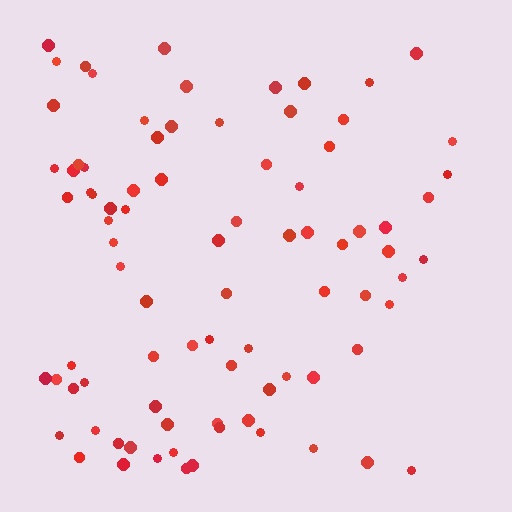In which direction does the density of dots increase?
From right to left, with the left side densest.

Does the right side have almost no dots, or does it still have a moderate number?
Still a moderate number, just noticeably fewer than the left.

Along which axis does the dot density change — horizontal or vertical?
Horizontal.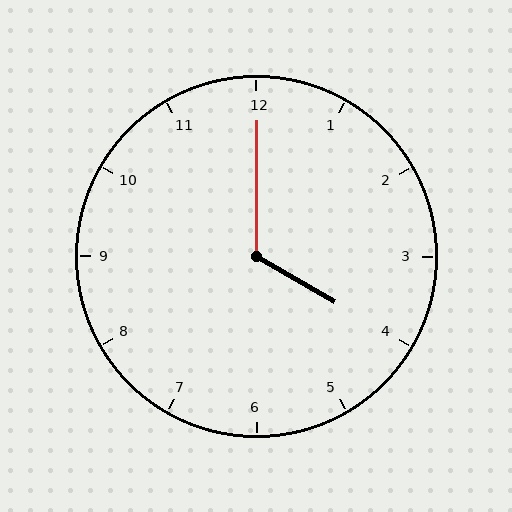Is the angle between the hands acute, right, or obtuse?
It is obtuse.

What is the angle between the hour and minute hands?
Approximately 120 degrees.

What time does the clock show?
4:00.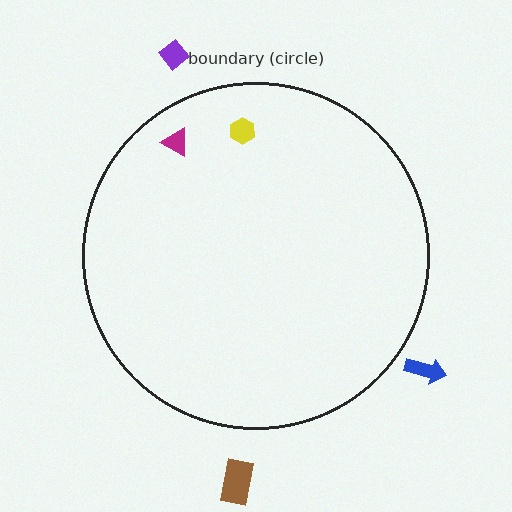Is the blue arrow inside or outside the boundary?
Outside.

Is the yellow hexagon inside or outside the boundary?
Inside.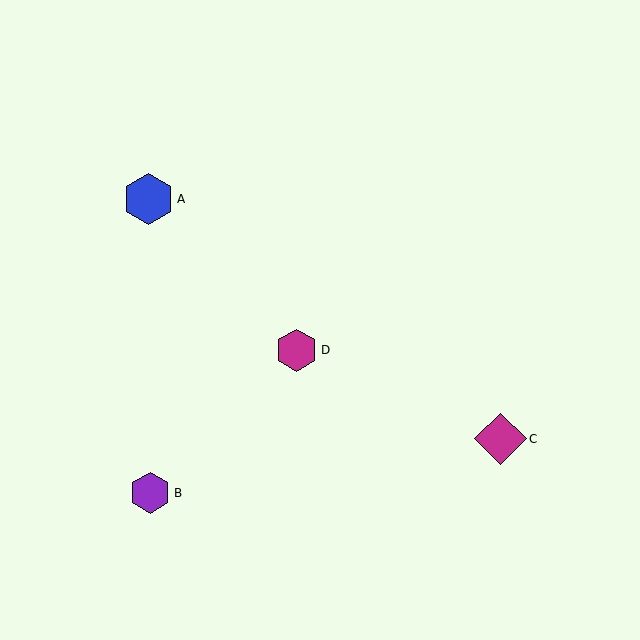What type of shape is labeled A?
Shape A is a blue hexagon.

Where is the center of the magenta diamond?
The center of the magenta diamond is at (500, 439).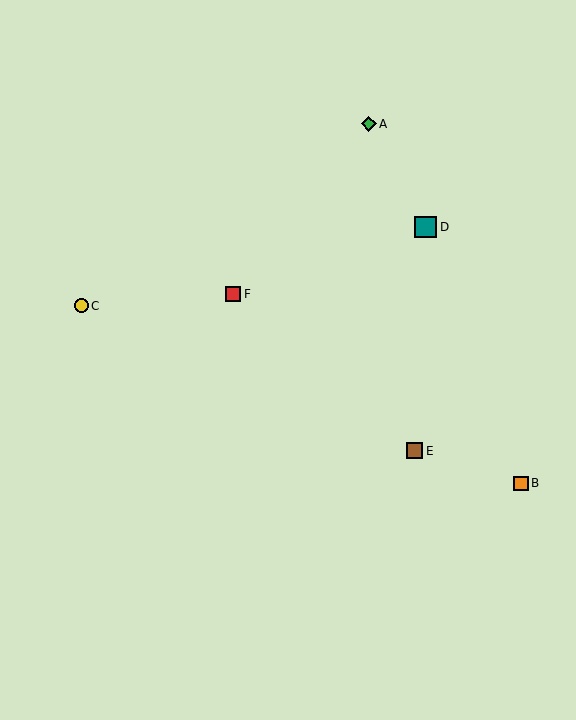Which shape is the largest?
The teal square (labeled D) is the largest.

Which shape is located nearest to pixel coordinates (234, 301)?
The red square (labeled F) at (233, 294) is nearest to that location.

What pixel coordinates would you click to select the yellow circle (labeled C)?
Click at (81, 306) to select the yellow circle C.